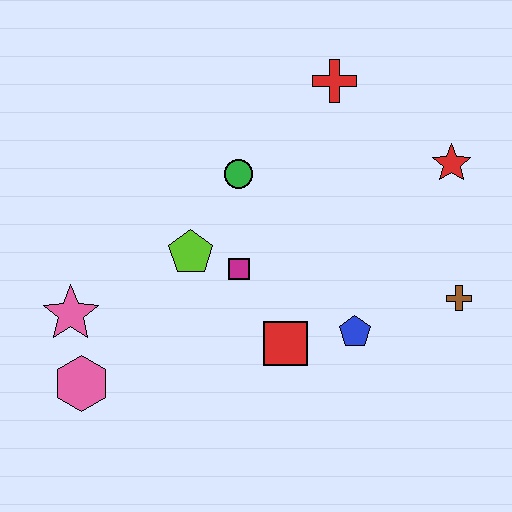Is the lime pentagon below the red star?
Yes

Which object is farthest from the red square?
The red cross is farthest from the red square.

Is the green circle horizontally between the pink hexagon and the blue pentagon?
Yes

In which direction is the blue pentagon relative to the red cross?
The blue pentagon is below the red cross.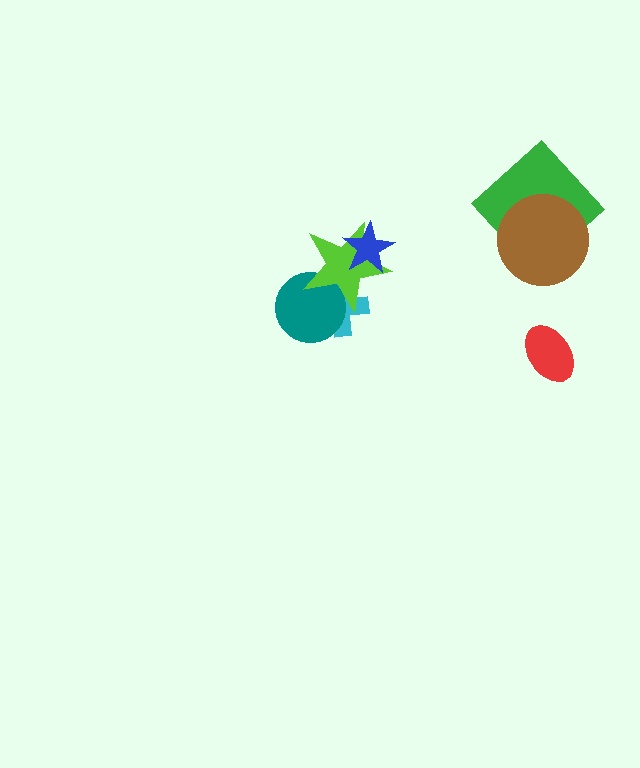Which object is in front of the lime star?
The blue star is in front of the lime star.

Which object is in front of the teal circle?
The lime star is in front of the teal circle.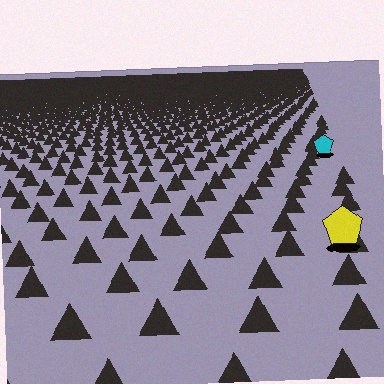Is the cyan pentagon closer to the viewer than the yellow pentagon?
No. The yellow pentagon is closer — you can tell from the texture gradient: the ground texture is coarser near it.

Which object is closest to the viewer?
The yellow pentagon is closest. The texture marks near it are larger and more spread out.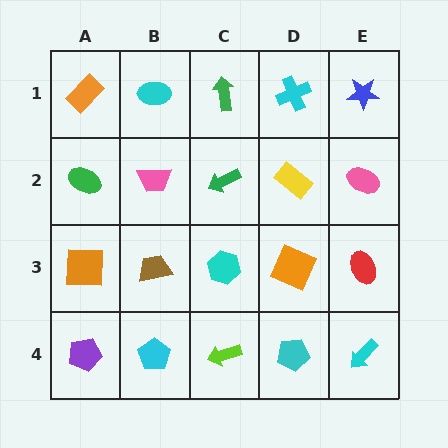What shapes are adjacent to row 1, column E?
A pink ellipse (row 2, column E), a cyan cross (row 1, column D).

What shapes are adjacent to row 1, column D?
A yellow rectangle (row 2, column D), a green arrow (row 1, column C), a blue star (row 1, column E).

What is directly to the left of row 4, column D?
A lime arrow.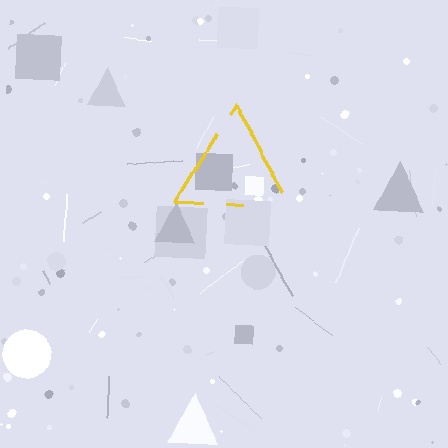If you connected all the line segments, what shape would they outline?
They would outline a triangle.